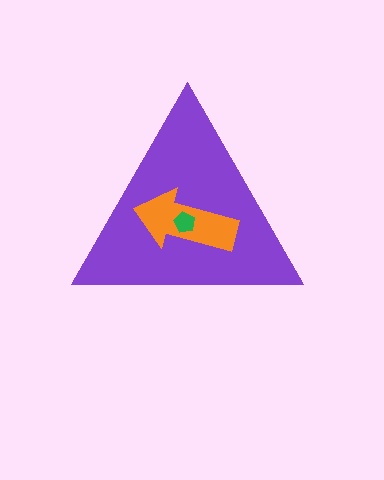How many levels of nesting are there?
3.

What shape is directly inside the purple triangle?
The orange arrow.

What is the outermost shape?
The purple triangle.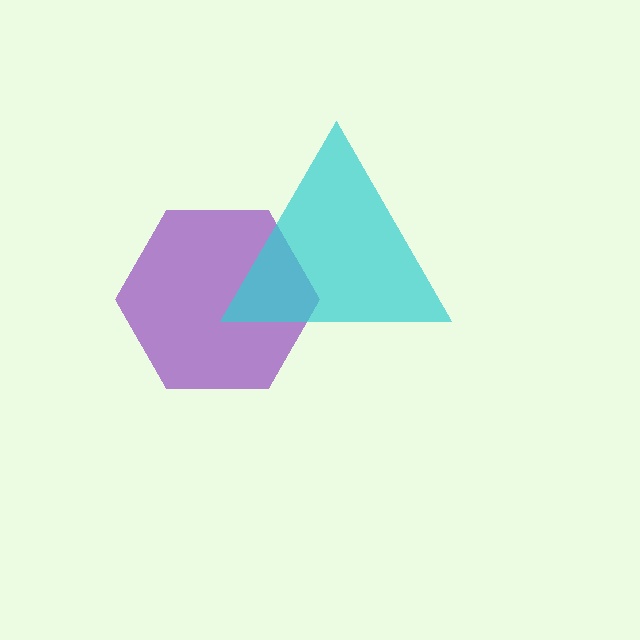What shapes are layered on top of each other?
The layered shapes are: a purple hexagon, a cyan triangle.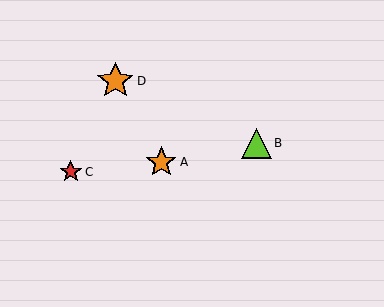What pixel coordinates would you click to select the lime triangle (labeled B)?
Click at (256, 143) to select the lime triangle B.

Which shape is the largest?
The orange star (labeled D) is the largest.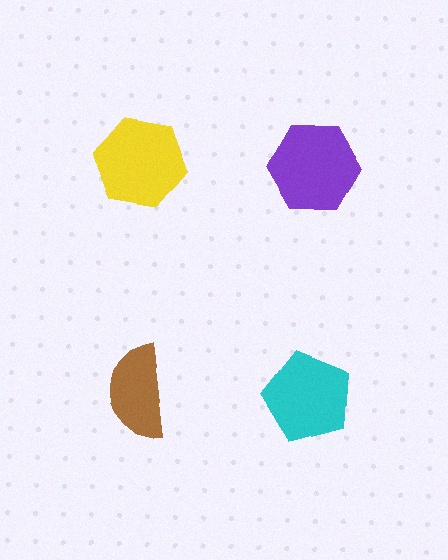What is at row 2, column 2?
A cyan pentagon.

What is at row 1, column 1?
A yellow hexagon.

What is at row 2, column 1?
A brown semicircle.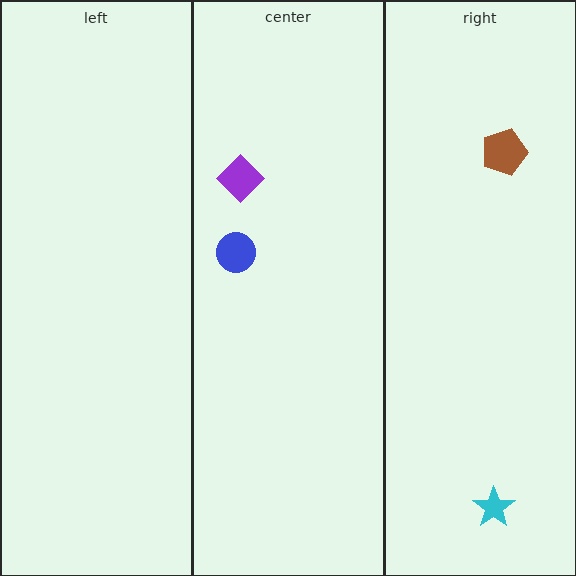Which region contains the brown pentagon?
The right region.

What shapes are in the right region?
The cyan star, the brown pentagon.